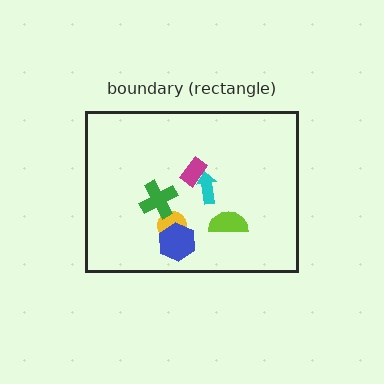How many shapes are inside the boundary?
6 inside, 0 outside.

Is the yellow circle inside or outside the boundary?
Inside.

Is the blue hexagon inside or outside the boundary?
Inside.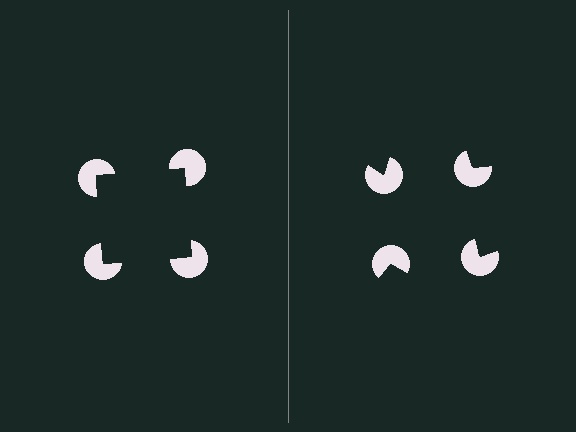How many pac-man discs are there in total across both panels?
8 — 4 on each side.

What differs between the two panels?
The pac-man discs are positioned identically on both sides; only the wedge orientations differ. On the left they align to a square; on the right they are misaligned.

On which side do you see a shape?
An illusory square appears on the left side. On the right side the wedge cuts are rotated, so no coherent shape forms.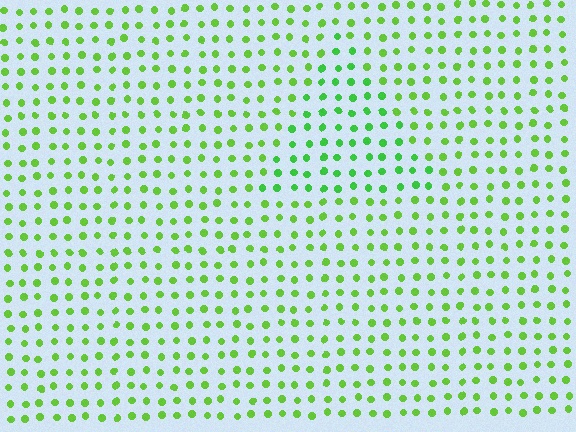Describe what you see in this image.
The image is filled with small lime elements in a uniform arrangement. A triangle-shaped region is visible where the elements are tinted to a slightly different hue, forming a subtle color boundary.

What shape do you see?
I see a triangle.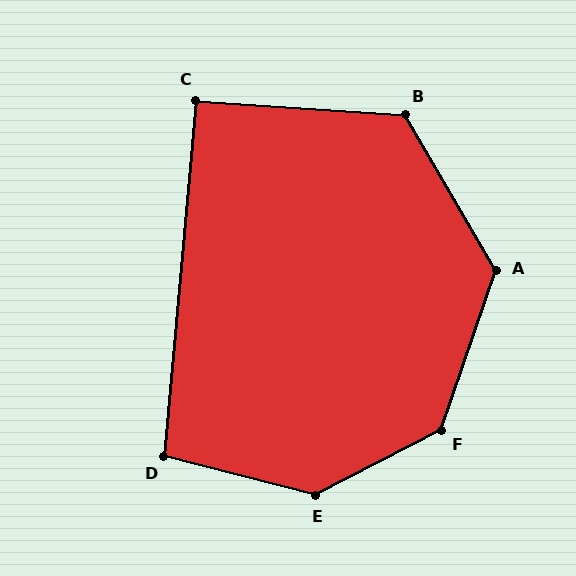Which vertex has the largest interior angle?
E, at approximately 138 degrees.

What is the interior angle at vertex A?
Approximately 131 degrees (obtuse).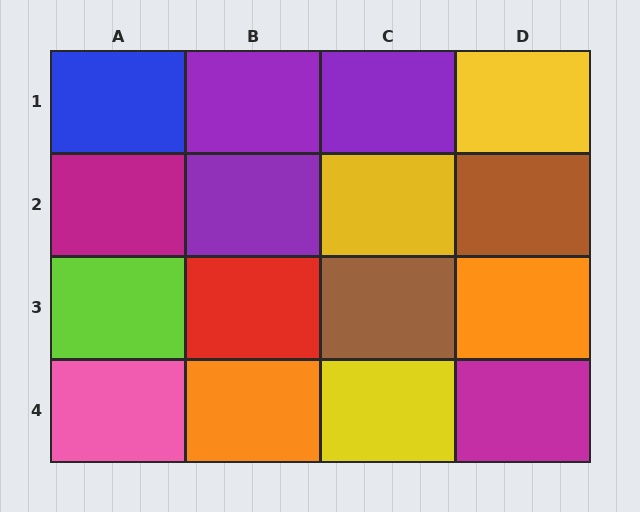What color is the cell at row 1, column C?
Purple.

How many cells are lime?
1 cell is lime.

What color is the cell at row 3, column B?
Red.